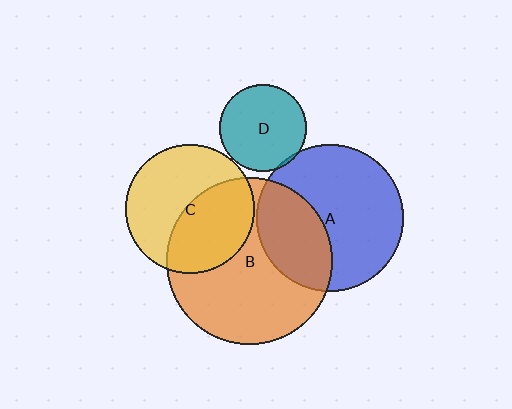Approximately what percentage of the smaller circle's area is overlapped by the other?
Approximately 35%.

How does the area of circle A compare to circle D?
Approximately 2.9 times.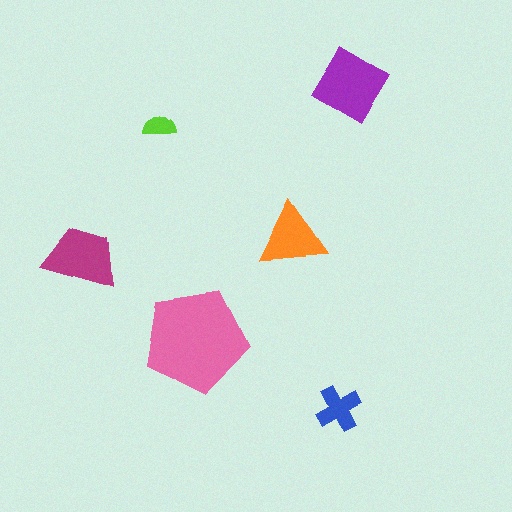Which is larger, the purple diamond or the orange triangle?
The purple diamond.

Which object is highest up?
The purple diamond is topmost.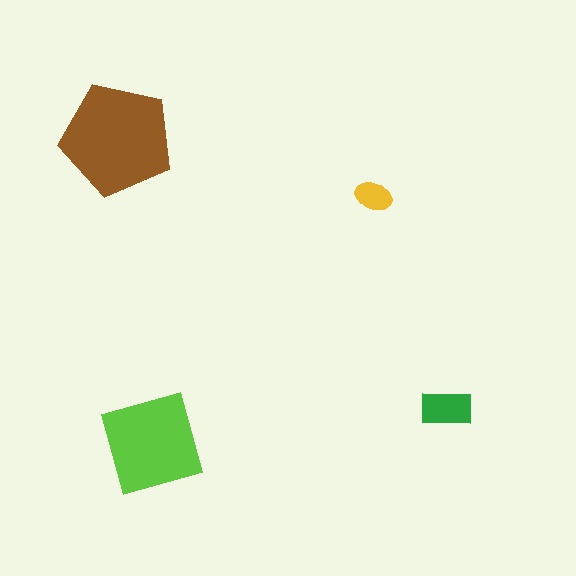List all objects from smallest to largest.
The yellow ellipse, the green rectangle, the lime square, the brown pentagon.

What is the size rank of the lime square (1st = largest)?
2nd.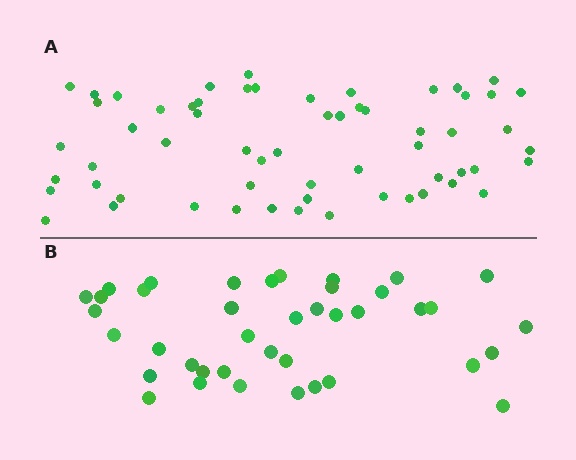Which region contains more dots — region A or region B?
Region A (the top region) has more dots.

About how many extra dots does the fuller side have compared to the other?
Region A has approximately 20 more dots than region B.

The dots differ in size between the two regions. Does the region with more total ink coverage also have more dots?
No. Region B has more total ink coverage because its dots are larger, but region A actually contains more individual dots. Total area can be misleading — the number of items is what matters here.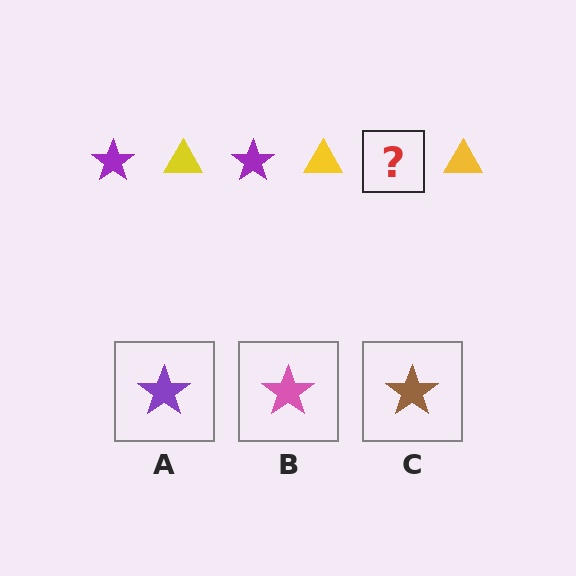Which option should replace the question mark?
Option A.